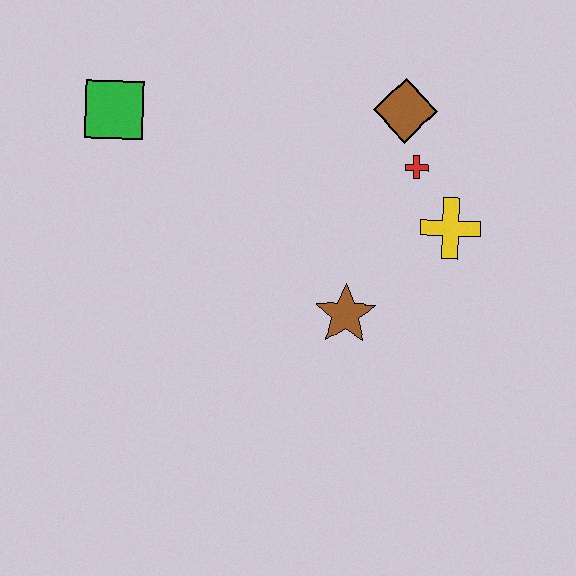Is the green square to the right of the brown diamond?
No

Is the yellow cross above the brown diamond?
No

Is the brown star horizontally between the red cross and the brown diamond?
No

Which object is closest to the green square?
The brown diamond is closest to the green square.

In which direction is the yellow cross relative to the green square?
The yellow cross is to the right of the green square.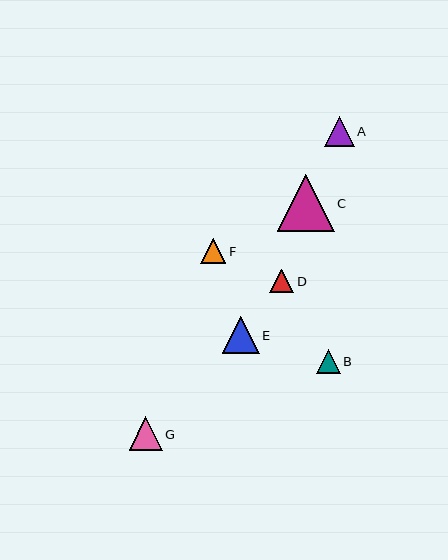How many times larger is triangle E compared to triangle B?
Triangle E is approximately 1.5 times the size of triangle B.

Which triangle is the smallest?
Triangle D is the smallest with a size of approximately 24 pixels.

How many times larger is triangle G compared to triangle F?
Triangle G is approximately 1.3 times the size of triangle F.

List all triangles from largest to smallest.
From largest to smallest: C, E, G, A, F, B, D.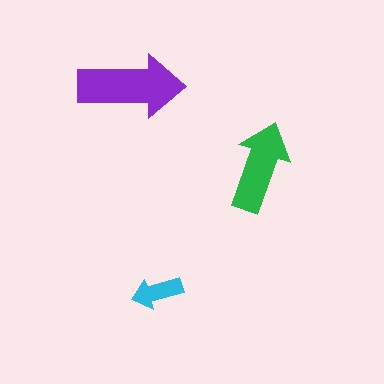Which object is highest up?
The purple arrow is topmost.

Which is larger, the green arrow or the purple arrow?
The purple one.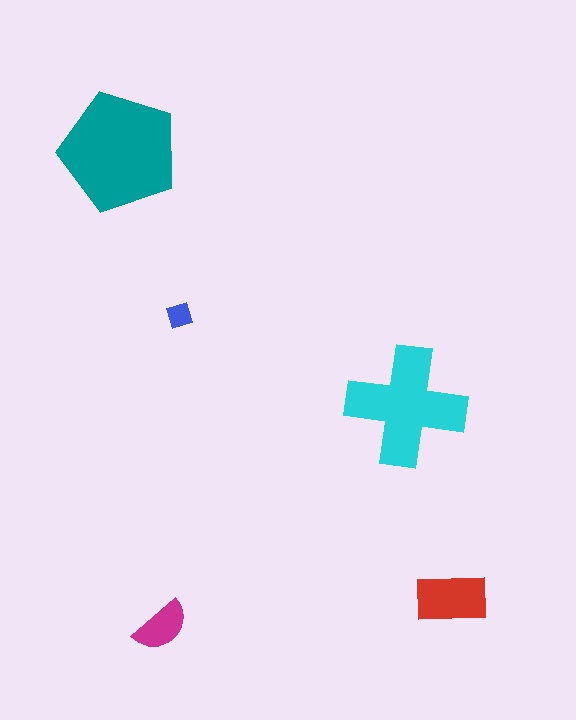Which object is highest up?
The teal pentagon is topmost.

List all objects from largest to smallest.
The teal pentagon, the cyan cross, the red rectangle, the magenta semicircle, the blue diamond.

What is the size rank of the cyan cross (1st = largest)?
2nd.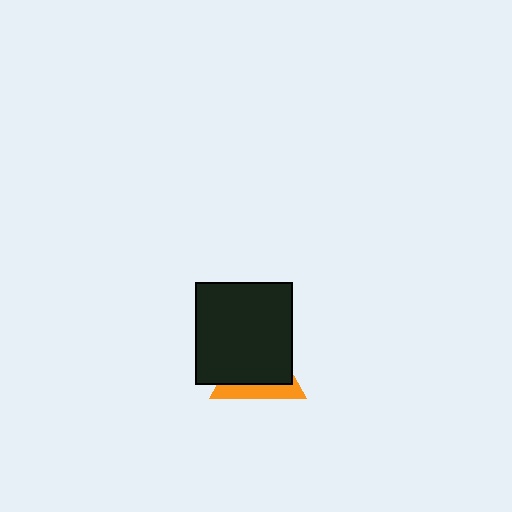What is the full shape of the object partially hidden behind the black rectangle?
The partially hidden object is an orange triangle.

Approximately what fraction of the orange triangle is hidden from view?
Roughly 70% of the orange triangle is hidden behind the black rectangle.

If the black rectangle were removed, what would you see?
You would see the complete orange triangle.